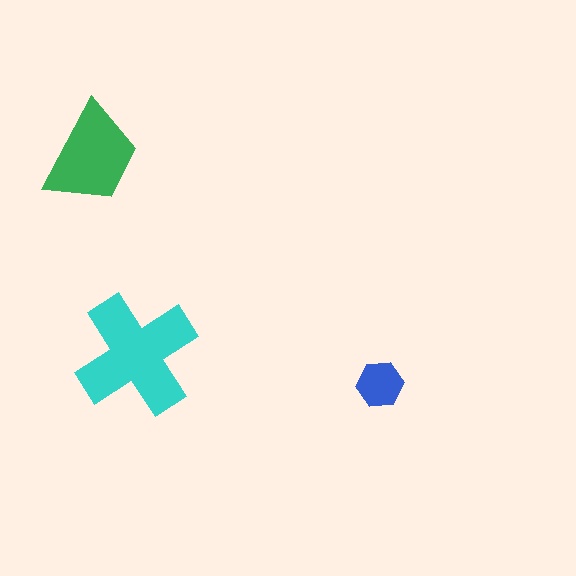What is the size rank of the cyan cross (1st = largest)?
1st.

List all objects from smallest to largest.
The blue hexagon, the green trapezoid, the cyan cross.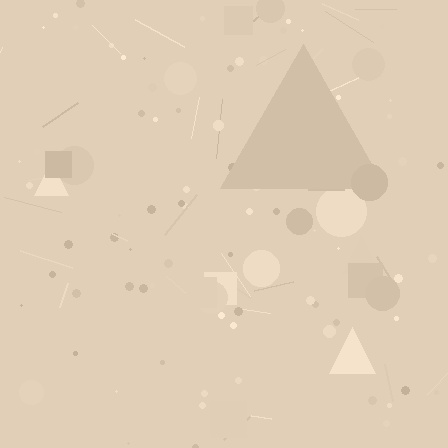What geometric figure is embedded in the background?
A triangle is embedded in the background.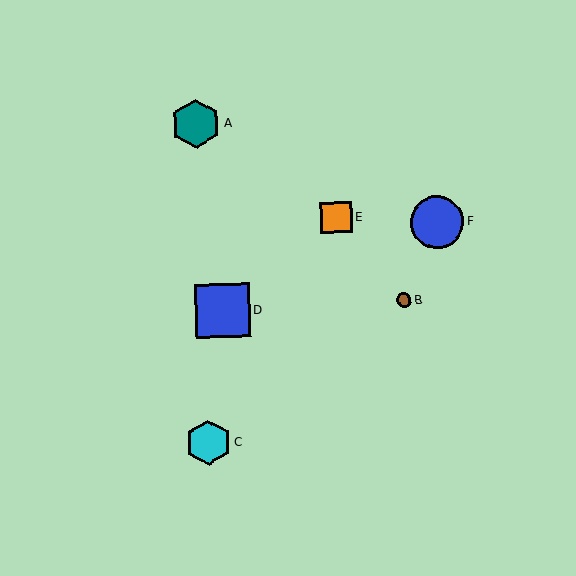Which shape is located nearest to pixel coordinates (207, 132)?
The teal hexagon (labeled A) at (196, 124) is nearest to that location.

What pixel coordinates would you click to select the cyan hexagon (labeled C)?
Click at (209, 443) to select the cyan hexagon C.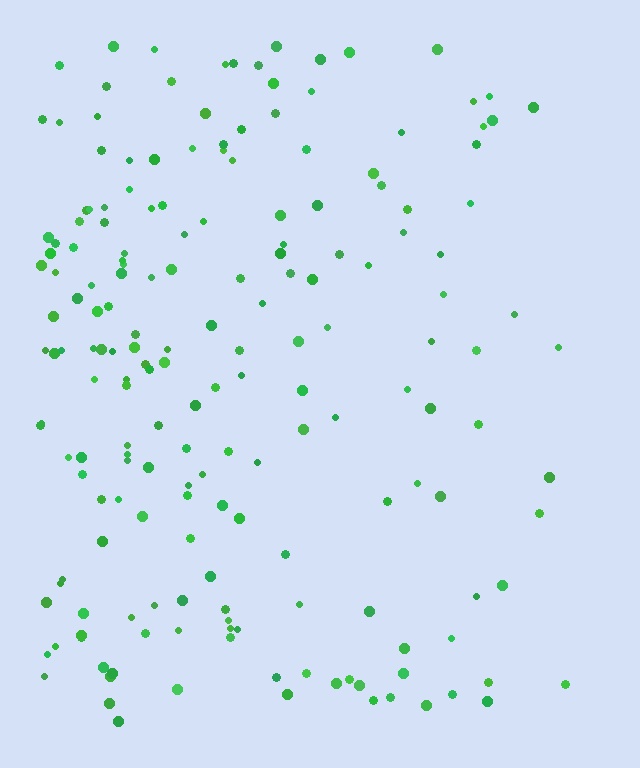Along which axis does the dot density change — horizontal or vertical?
Horizontal.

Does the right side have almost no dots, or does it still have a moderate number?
Still a moderate number, just noticeably fewer than the left.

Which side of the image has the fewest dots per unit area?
The right.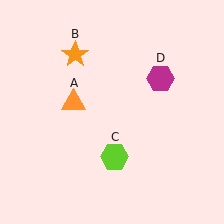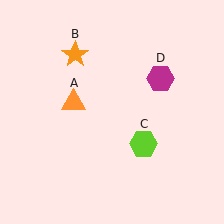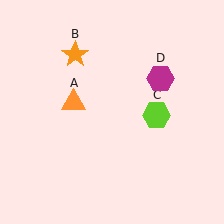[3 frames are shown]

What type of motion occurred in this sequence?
The lime hexagon (object C) rotated counterclockwise around the center of the scene.